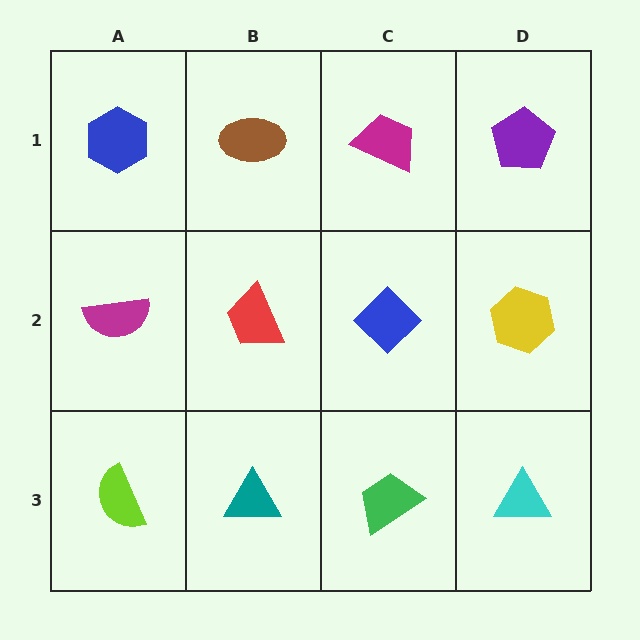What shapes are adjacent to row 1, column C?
A blue diamond (row 2, column C), a brown ellipse (row 1, column B), a purple pentagon (row 1, column D).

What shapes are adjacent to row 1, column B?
A red trapezoid (row 2, column B), a blue hexagon (row 1, column A), a magenta trapezoid (row 1, column C).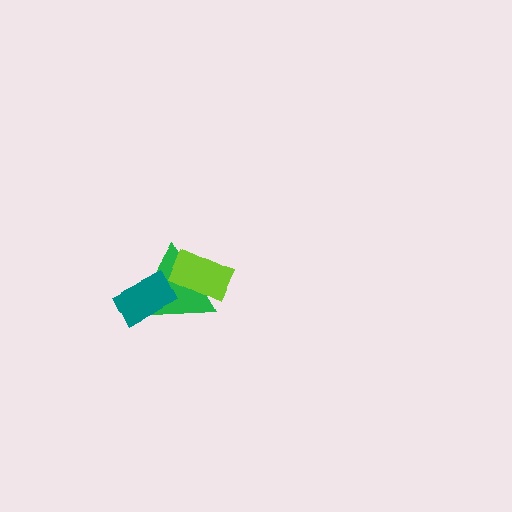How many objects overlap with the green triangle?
2 objects overlap with the green triangle.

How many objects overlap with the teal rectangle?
1 object overlaps with the teal rectangle.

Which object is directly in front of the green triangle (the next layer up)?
The lime rectangle is directly in front of the green triangle.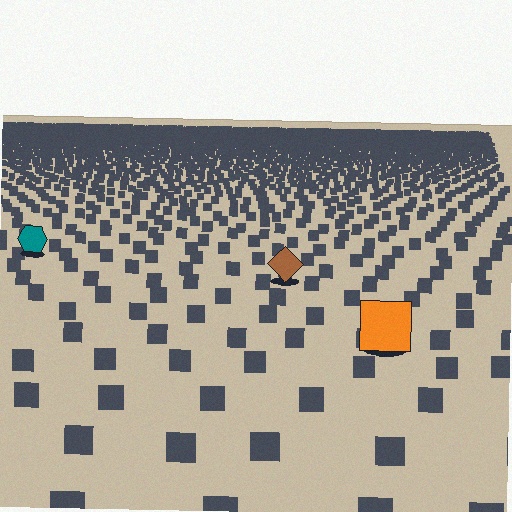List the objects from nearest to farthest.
From nearest to farthest: the orange square, the brown diamond, the teal hexagon.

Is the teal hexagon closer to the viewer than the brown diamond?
No. The brown diamond is closer — you can tell from the texture gradient: the ground texture is coarser near it.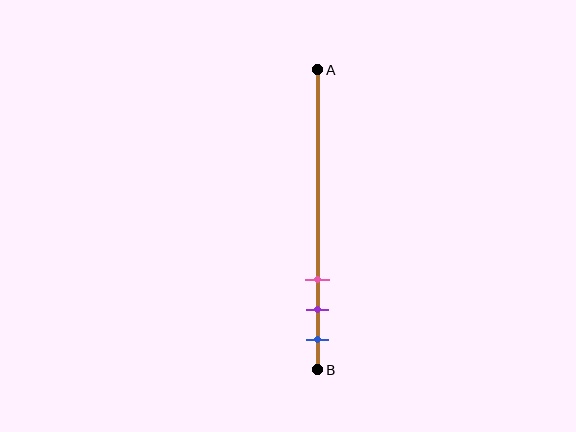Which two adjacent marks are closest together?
The purple and blue marks are the closest adjacent pair.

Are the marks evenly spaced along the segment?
Yes, the marks are approximately evenly spaced.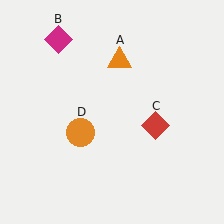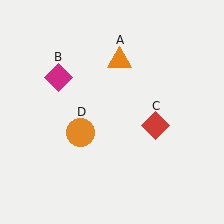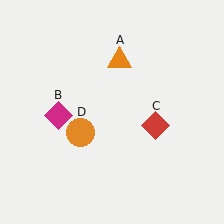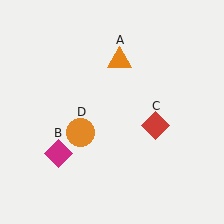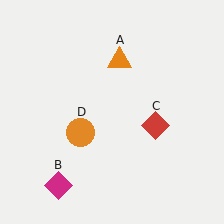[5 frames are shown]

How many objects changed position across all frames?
1 object changed position: magenta diamond (object B).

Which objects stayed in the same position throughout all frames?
Orange triangle (object A) and red diamond (object C) and orange circle (object D) remained stationary.